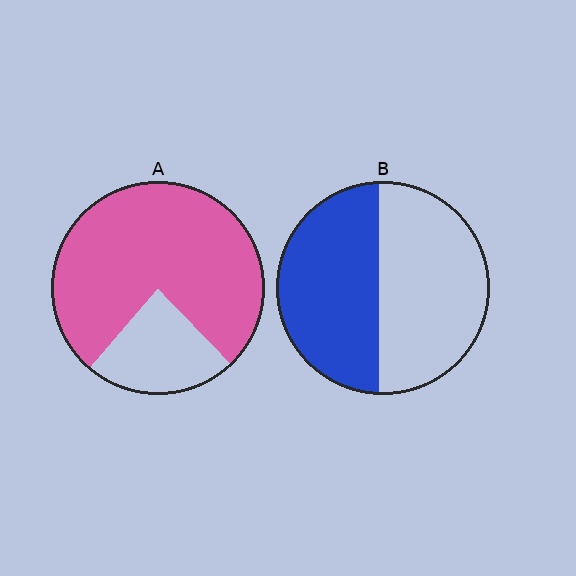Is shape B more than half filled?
Roughly half.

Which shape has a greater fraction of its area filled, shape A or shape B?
Shape A.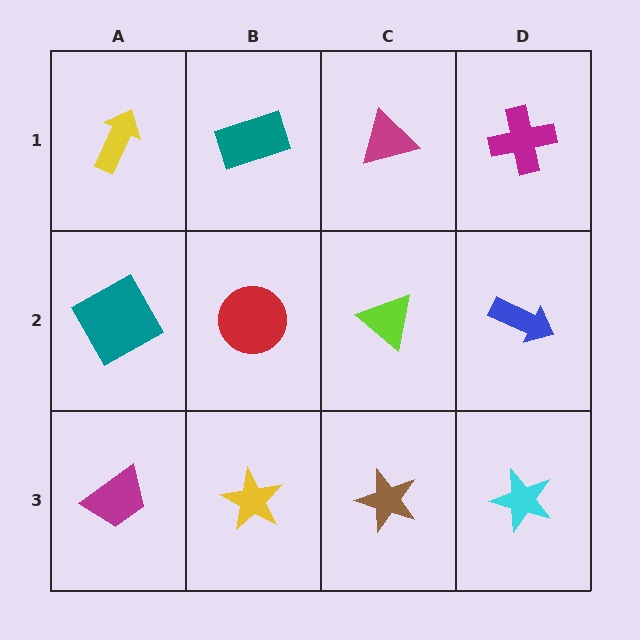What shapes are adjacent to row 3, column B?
A red circle (row 2, column B), a magenta trapezoid (row 3, column A), a brown star (row 3, column C).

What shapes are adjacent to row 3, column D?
A blue arrow (row 2, column D), a brown star (row 3, column C).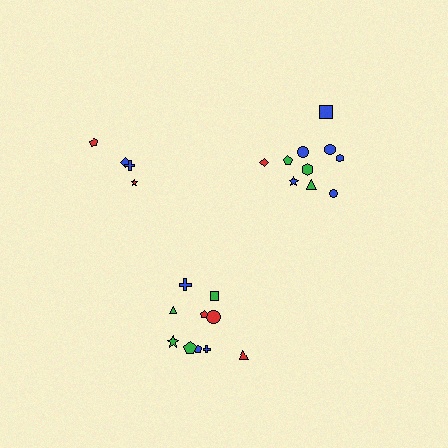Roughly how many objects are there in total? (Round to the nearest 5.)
Roughly 25 objects in total.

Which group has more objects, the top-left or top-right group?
The top-right group.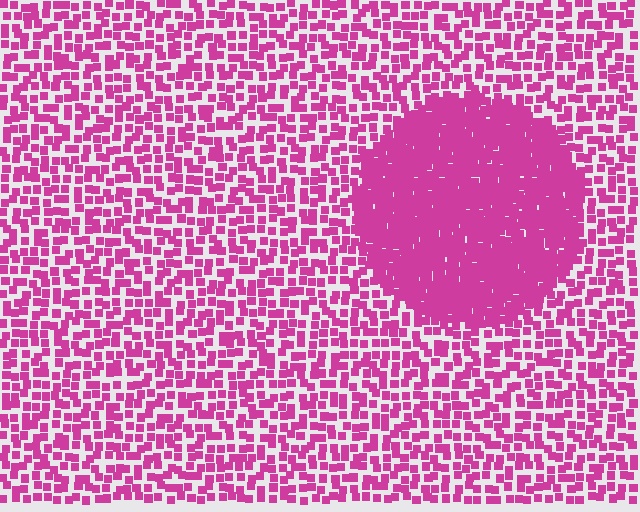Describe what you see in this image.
The image contains small magenta elements arranged at two different densities. A circle-shaped region is visible where the elements are more densely packed than the surrounding area.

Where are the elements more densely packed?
The elements are more densely packed inside the circle boundary.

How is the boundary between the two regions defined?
The boundary is defined by a change in element density (approximately 2.5x ratio). All elements are the same color, size, and shape.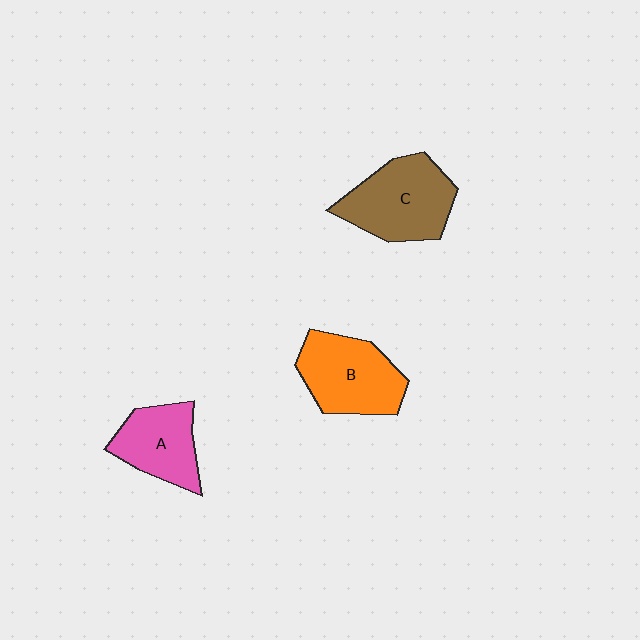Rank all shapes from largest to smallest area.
From largest to smallest: C (brown), B (orange), A (pink).